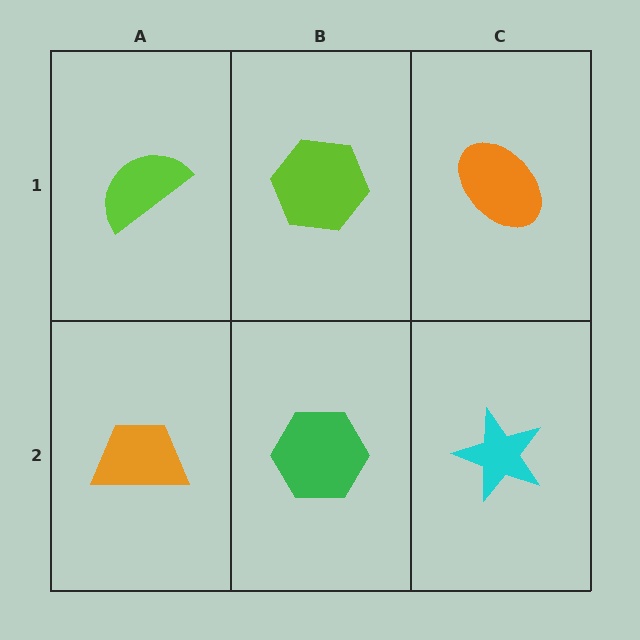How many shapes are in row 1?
3 shapes.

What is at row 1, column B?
A lime hexagon.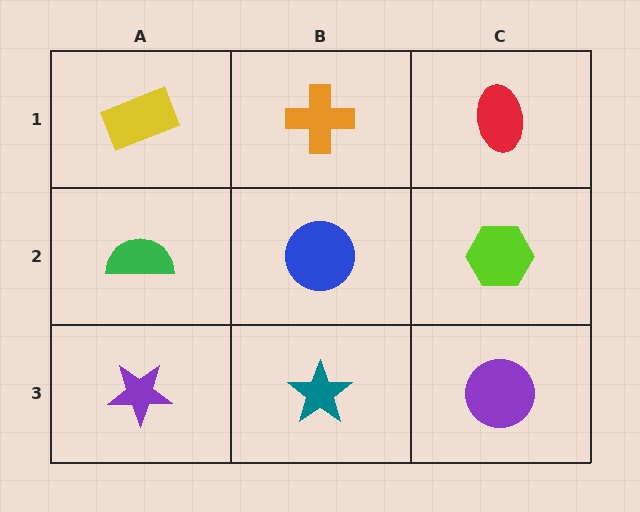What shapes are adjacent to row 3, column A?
A green semicircle (row 2, column A), a teal star (row 3, column B).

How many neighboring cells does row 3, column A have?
2.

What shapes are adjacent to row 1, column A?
A green semicircle (row 2, column A), an orange cross (row 1, column B).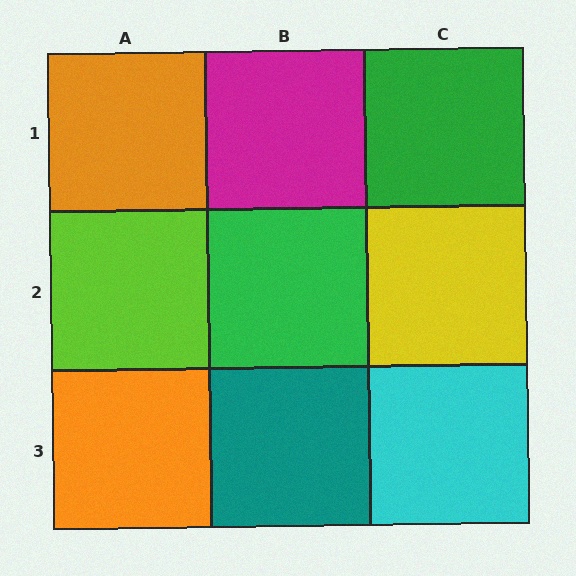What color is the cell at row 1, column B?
Magenta.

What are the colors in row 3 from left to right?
Orange, teal, cyan.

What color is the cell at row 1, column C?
Green.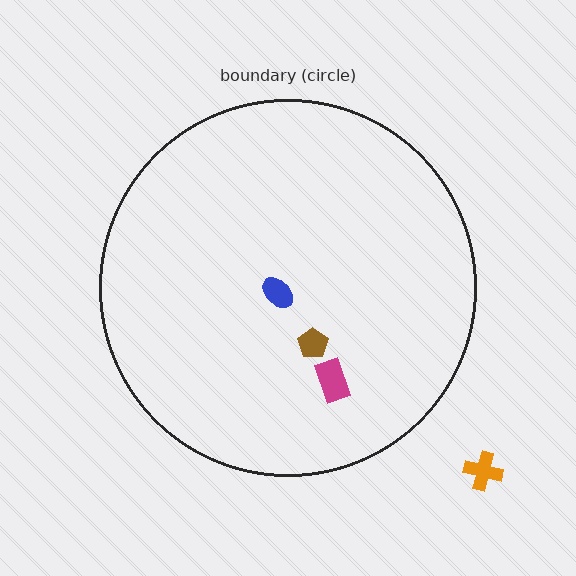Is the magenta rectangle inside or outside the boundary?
Inside.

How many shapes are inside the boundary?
3 inside, 1 outside.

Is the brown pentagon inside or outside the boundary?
Inside.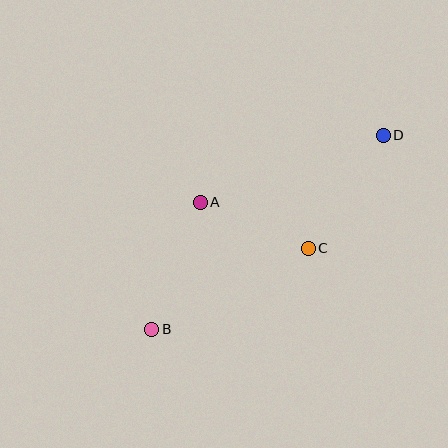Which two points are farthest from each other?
Points B and D are farthest from each other.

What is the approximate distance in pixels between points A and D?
The distance between A and D is approximately 195 pixels.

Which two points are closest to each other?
Points A and C are closest to each other.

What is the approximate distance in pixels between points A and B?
The distance between A and B is approximately 136 pixels.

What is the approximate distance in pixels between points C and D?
The distance between C and D is approximately 136 pixels.